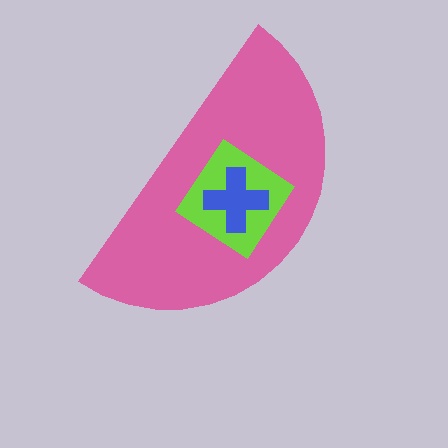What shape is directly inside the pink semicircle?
The lime diamond.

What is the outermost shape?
The pink semicircle.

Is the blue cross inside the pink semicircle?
Yes.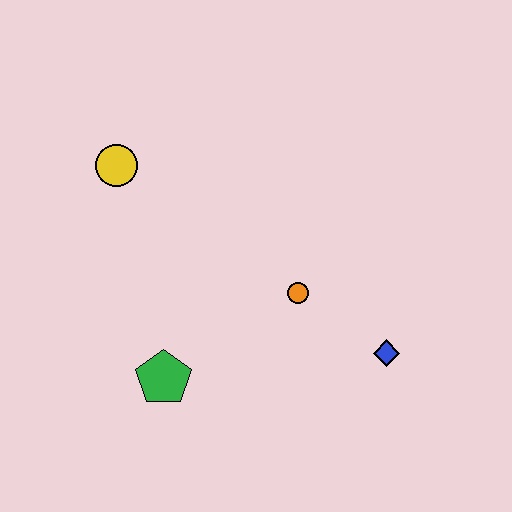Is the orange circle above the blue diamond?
Yes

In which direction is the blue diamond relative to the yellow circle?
The blue diamond is to the right of the yellow circle.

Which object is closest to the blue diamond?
The orange circle is closest to the blue diamond.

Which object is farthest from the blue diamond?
The yellow circle is farthest from the blue diamond.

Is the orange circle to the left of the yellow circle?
No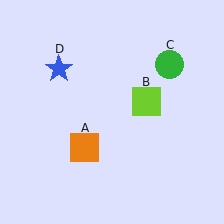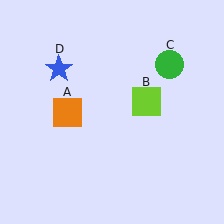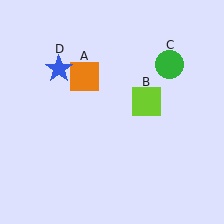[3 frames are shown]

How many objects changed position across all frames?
1 object changed position: orange square (object A).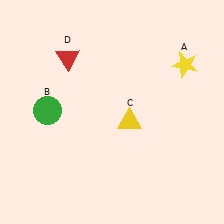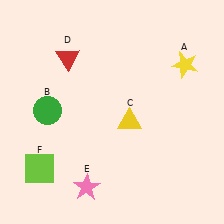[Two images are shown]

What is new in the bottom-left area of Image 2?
A lime square (F) was added in the bottom-left area of Image 2.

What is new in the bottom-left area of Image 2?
A pink star (E) was added in the bottom-left area of Image 2.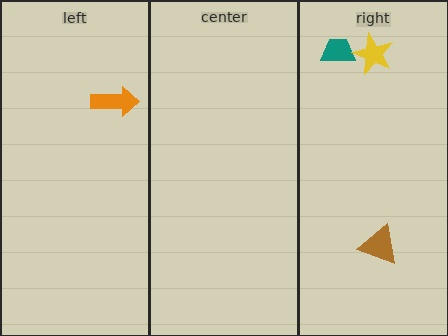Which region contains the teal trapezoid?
The right region.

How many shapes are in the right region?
3.